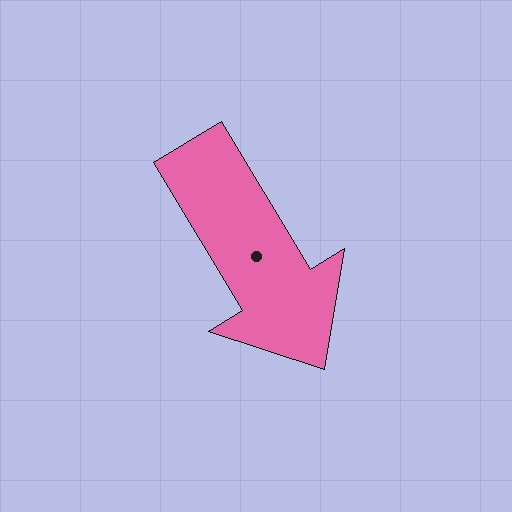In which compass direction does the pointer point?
Southeast.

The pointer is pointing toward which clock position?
Roughly 5 o'clock.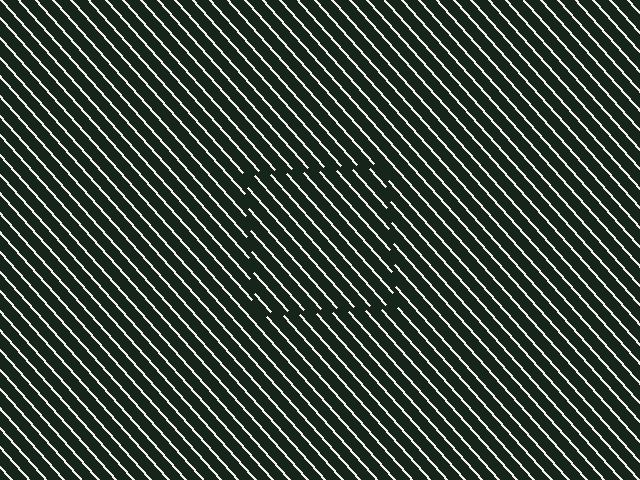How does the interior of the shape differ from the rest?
The interior of the shape contains the same grating, shifted by half a period — the contour is defined by the phase discontinuity where line-ends from the inner and outer gratings abut.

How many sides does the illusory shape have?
4 sides — the line-ends trace a square.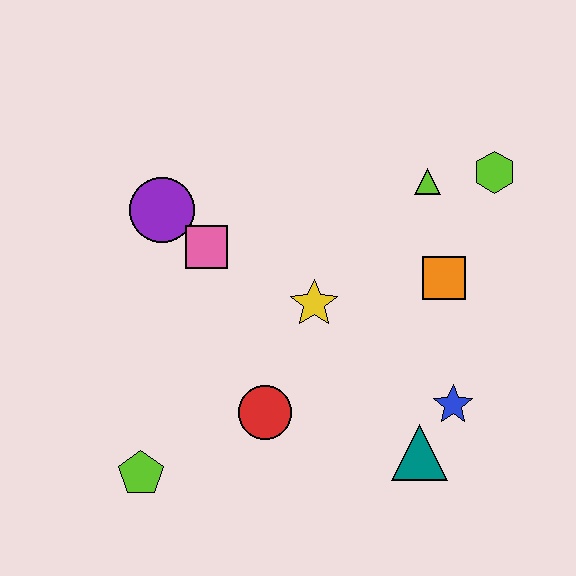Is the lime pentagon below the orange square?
Yes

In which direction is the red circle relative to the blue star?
The red circle is to the left of the blue star.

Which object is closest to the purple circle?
The pink square is closest to the purple circle.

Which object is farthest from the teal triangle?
The purple circle is farthest from the teal triangle.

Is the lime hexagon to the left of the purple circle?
No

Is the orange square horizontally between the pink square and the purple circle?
No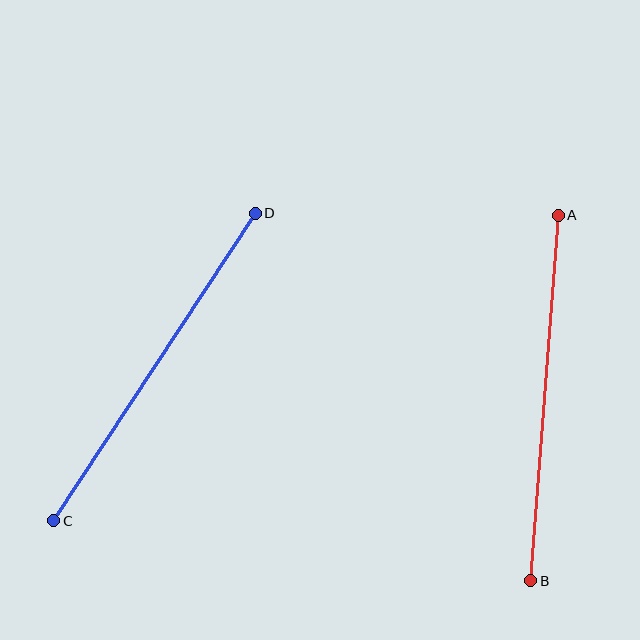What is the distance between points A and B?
The distance is approximately 366 pixels.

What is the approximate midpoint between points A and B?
The midpoint is at approximately (545, 398) pixels.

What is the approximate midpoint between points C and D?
The midpoint is at approximately (154, 367) pixels.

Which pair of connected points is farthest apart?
Points C and D are farthest apart.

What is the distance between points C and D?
The distance is approximately 368 pixels.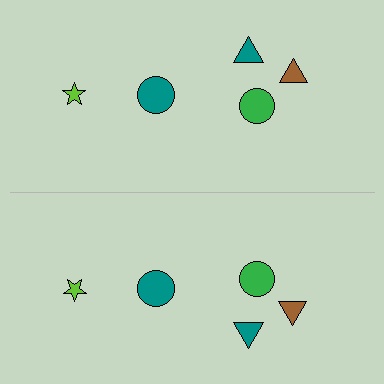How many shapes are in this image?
There are 10 shapes in this image.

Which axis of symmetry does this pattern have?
The pattern has a horizontal axis of symmetry running through the center of the image.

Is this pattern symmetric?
Yes, this pattern has bilateral (reflection) symmetry.